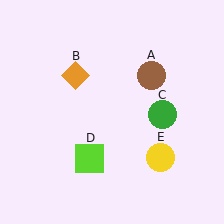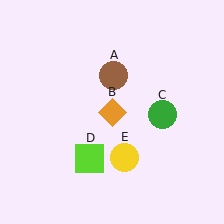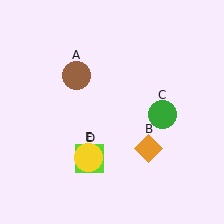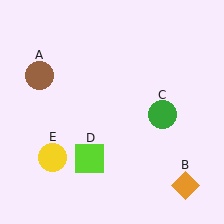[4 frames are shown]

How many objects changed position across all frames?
3 objects changed position: brown circle (object A), orange diamond (object B), yellow circle (object E).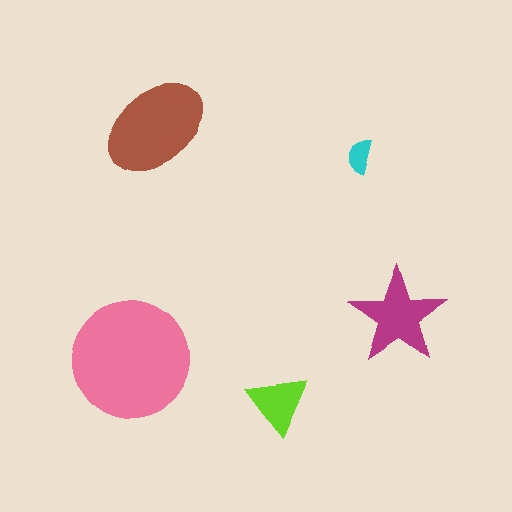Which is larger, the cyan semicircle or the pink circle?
The pink circle.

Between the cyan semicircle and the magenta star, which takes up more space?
The magenta star.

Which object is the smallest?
The cyan semicircle.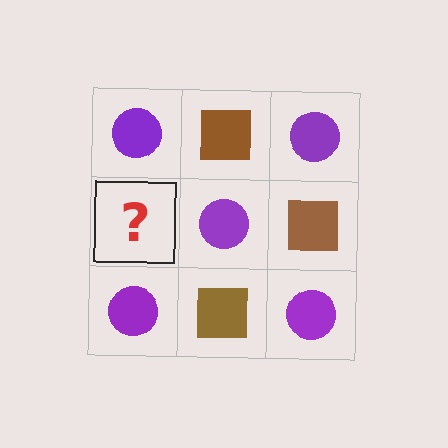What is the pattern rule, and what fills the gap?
The rule is that it alternates purple circle and brown square in a checkerboard pattern. The gap should be filled with a brown square.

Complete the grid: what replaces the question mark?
The question mark should be replaced with a brown square.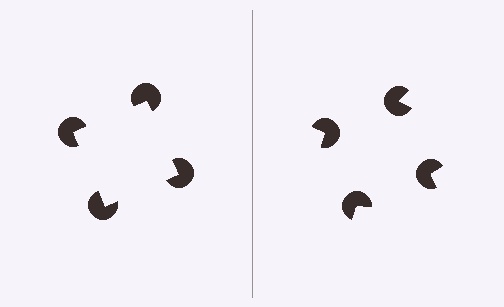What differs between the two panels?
The pac-man discs are positioned identically on both sides; only the wedge orientations differ. On the left they align to a square; on the right they are misaligned.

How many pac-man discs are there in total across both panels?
8 — 4 on each side.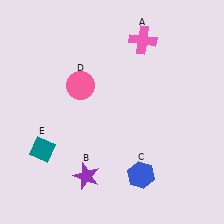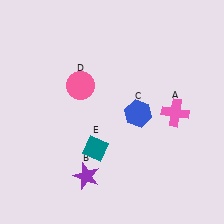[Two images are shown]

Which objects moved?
The objects that moved are: the pink cross (A), the blue hexagon (C), the teal diamond (E).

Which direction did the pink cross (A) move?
The pink cross (A) moved down.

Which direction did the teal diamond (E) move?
The teal diamond (E) moved right.